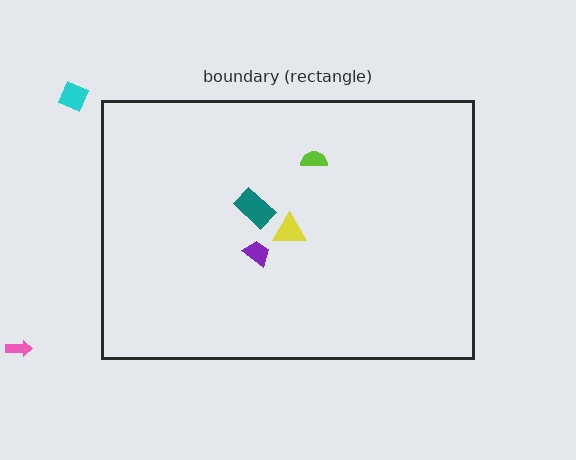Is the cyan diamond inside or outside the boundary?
Outside.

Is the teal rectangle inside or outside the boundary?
Inside.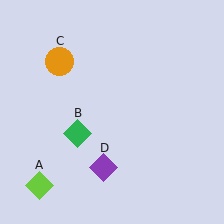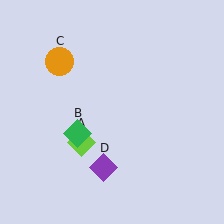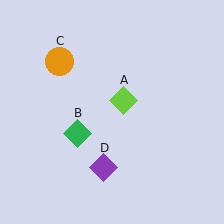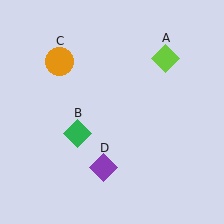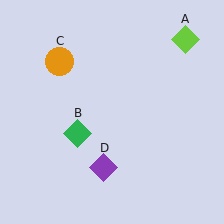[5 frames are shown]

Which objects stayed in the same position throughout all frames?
Green diamond (object B) and orange circle (object C) and purple diamond (object D) remained stationary.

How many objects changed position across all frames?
1 object changed position: lime diamond (object A).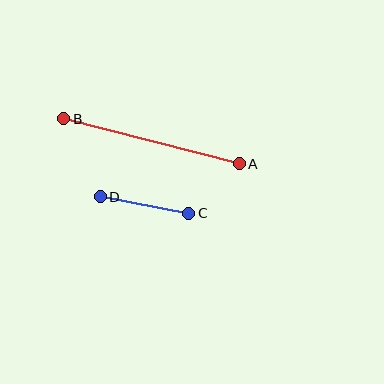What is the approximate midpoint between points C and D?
The midpoint is at approximately (144, 205) pixels.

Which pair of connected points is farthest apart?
Points A and B are farthest apart.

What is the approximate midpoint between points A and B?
The midpoint is at approximately (151, 141) pixels.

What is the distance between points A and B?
The distance is approximately 181 pixels.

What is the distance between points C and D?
The distance is approximately 90 pixels.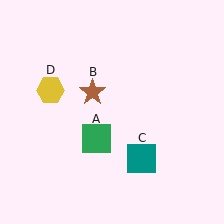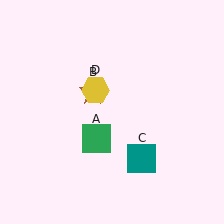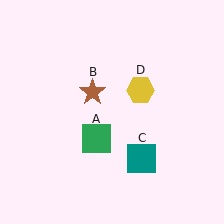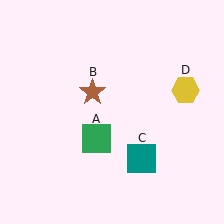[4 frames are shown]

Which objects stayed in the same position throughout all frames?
Green square (object A) and brown star (object B) and teal square (object C) remained stationary.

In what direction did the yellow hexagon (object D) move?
The yellow hexagon (object D) moved right.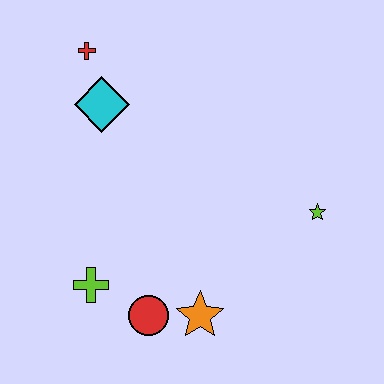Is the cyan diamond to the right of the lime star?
No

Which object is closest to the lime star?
The orange star is closest to the lime star.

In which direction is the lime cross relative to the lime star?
The lime cross is to the left of the lime star.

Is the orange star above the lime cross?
No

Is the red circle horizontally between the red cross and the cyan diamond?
No